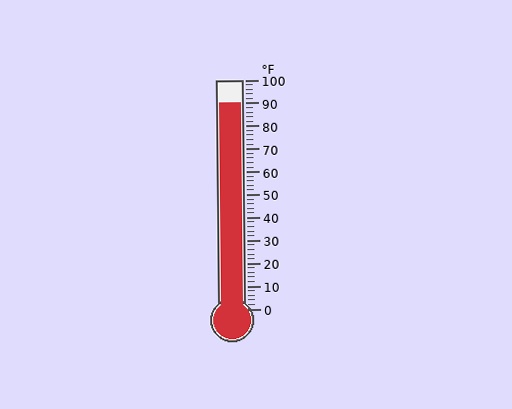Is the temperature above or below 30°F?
The temperature is above 30°F.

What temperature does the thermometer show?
The thermometer shows approximately 90°F.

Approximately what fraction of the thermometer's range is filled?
The thermometer is filled to approximately 90% of its range.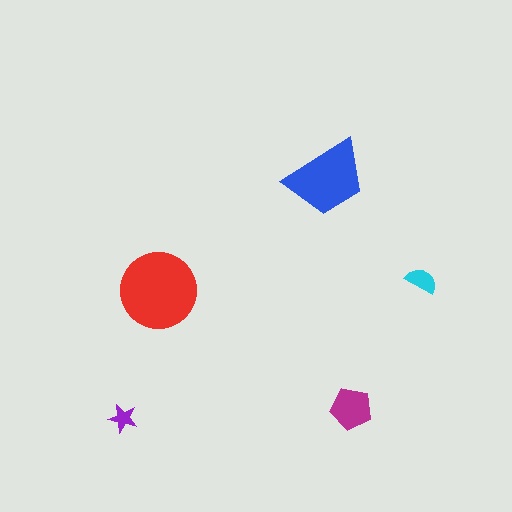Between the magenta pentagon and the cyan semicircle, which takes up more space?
The magenta pentagon.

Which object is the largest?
The red circle.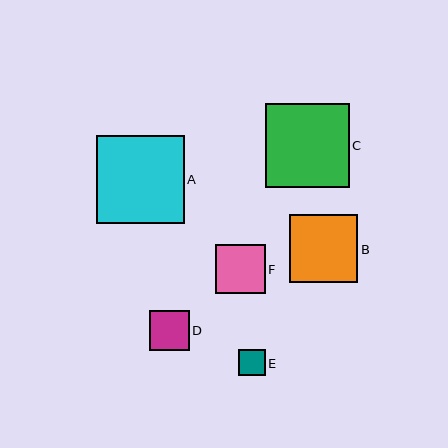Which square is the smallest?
Square E is the smallest with a size of approximately 27 pixels.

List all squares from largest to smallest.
From largest to smallest: A, C, B, F, D, E.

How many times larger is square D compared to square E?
Square D is approximately 1.5 times the size of square E.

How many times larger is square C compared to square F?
Square C is approximately 1.7 times the size of square F.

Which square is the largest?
Square A is the largest with a size of approximately 88 pixels.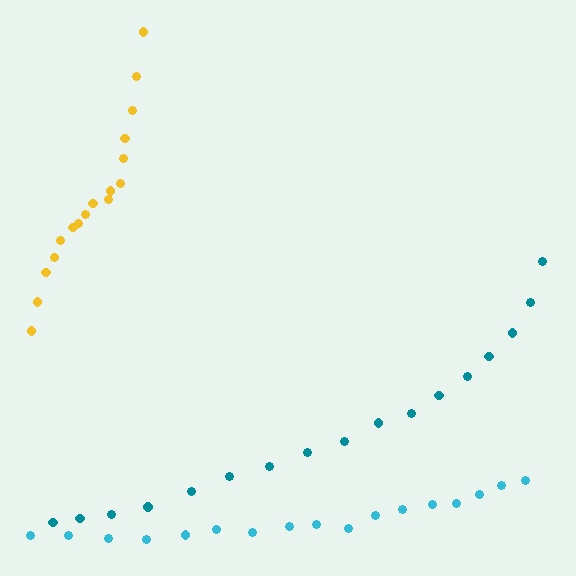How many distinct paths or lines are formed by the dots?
There are 3 distinct paths.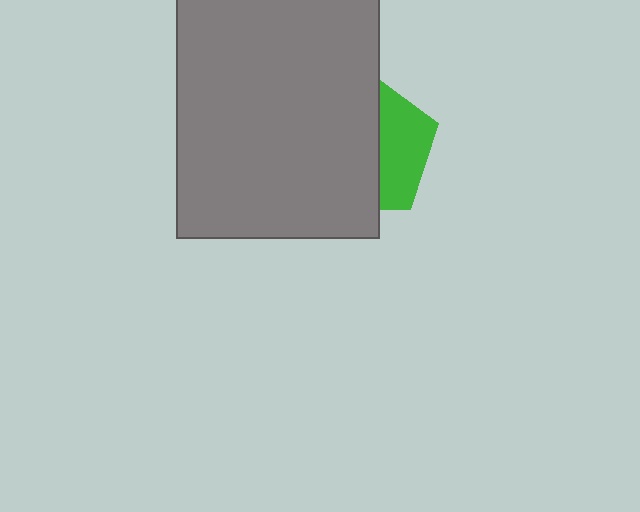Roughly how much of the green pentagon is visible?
A small part of it is visible (roughly 36%).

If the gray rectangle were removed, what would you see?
You would see the complete green pentagon.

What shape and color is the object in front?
The object in front is a gray rectangle.